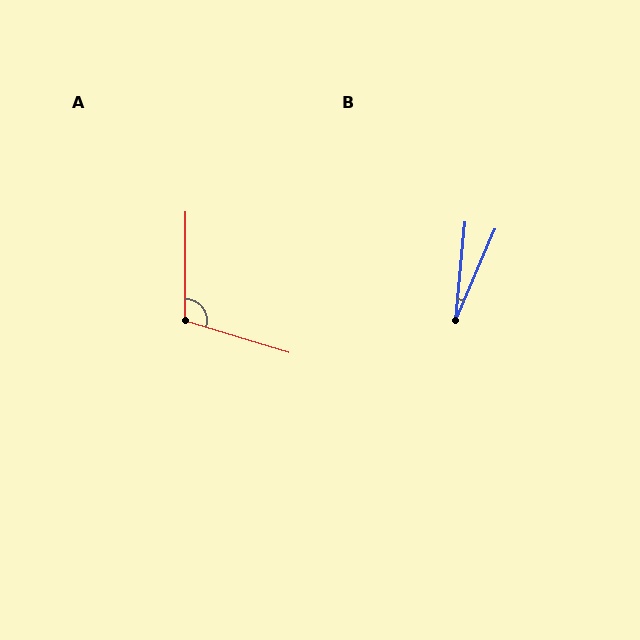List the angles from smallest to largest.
B (18°), A (106°).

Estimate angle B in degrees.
Approximately 18 degrees.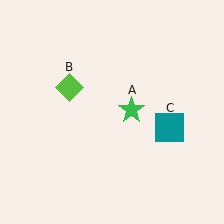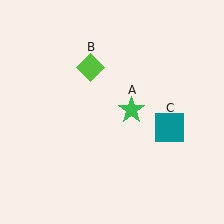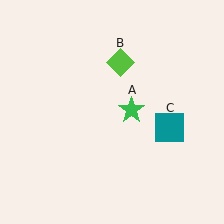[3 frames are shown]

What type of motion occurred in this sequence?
The lime diamond (object B) rotated clockwise around the center of the scene.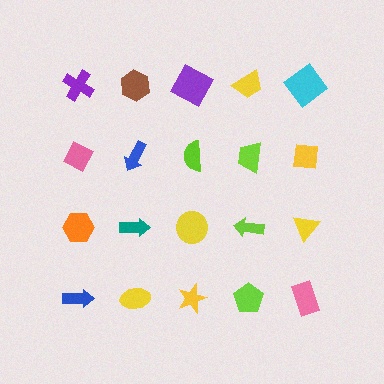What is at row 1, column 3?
A purple square.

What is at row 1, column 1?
A purple cross.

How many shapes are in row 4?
5 shapes.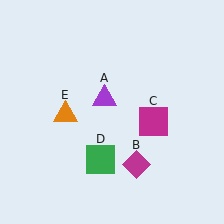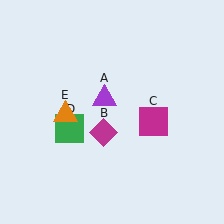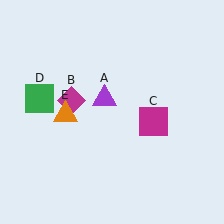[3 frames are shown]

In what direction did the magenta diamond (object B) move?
The magenta diamond (object B) moved up and to the left.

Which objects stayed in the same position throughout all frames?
Purple triangle (object A) and magenta square (object C) and orange triangle (object E) remained stationary.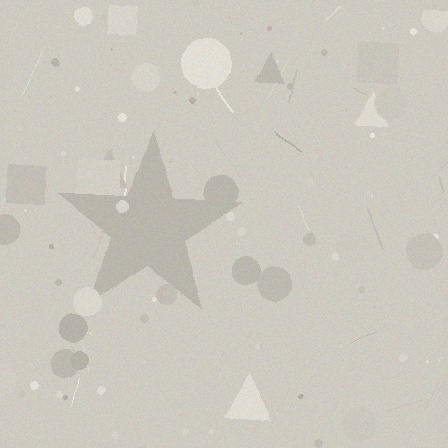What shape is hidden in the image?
A star is hidden in the image.